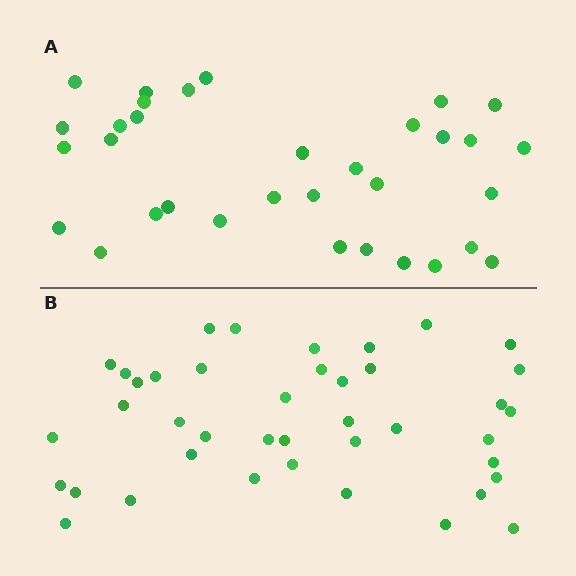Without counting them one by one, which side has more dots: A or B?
Region B (the bottom region) has more dots.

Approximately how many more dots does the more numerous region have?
Region B has roughly 8 or so more dots than region A.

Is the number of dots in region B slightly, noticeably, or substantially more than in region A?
Region B has only slightly more — the two regions are fairly close. The ratio is roughly 1.2 to 1.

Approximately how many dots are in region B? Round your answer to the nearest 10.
About 40 dots. (The exact count is 41, which rounds to 40.)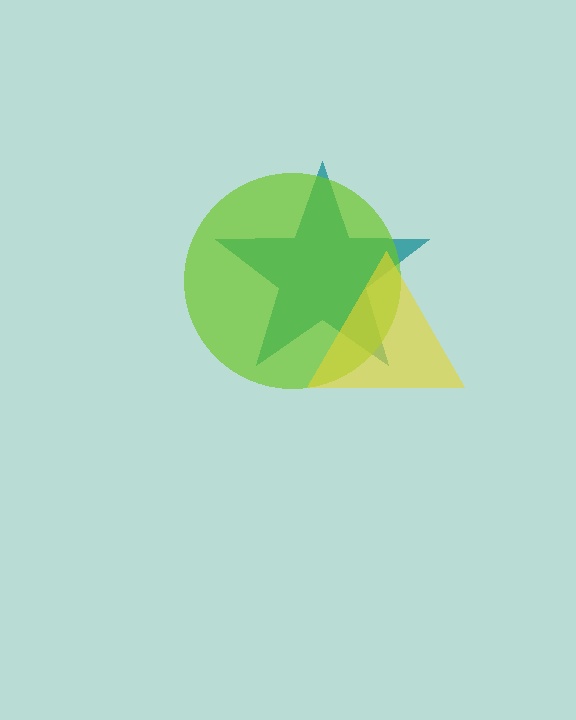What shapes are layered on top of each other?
The layered shapes are: a teal star, a lime circle, a yellow triangle.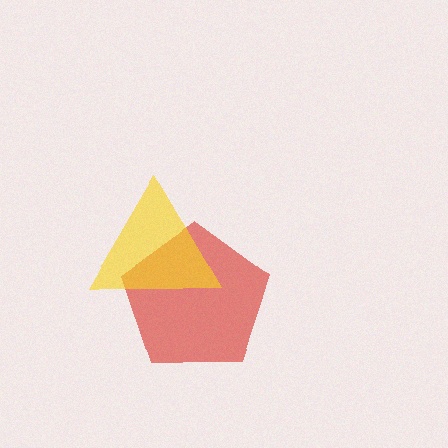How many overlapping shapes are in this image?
There are 2 overlapping shapes in the image.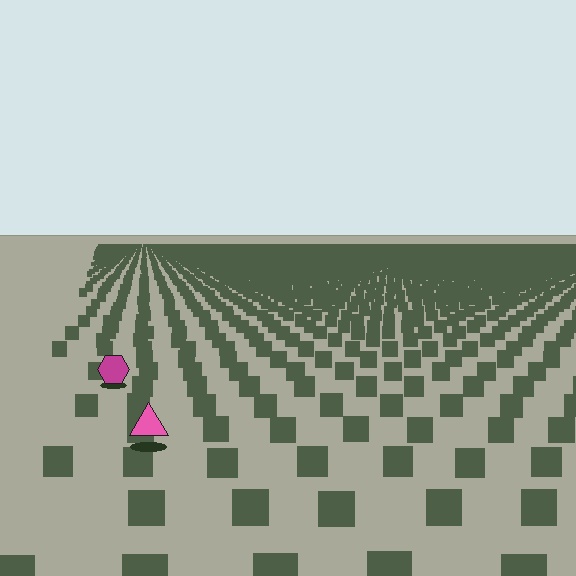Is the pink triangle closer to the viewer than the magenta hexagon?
Yes. The pink triangle is closer — you can tell from the texture gradient: the ground texture is coarser near it.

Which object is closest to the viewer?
The pink triangle is closest. The texture marks near it are larger and more spread out.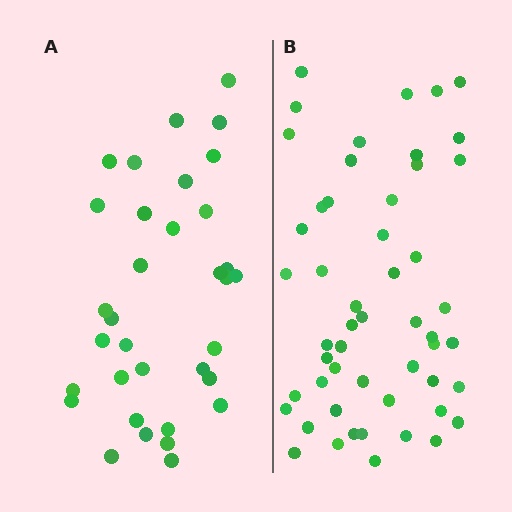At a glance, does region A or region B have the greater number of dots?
Region B (the right region) has more dots.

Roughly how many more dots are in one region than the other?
Region B has approximately 20 more dots than region A.